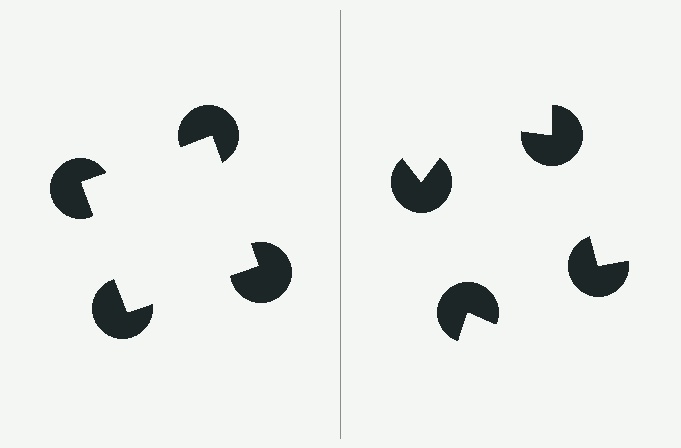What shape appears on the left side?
An illusory square.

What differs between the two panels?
The pac-man discs are positioned identically on both sides; only the wedge orientations differ. On the left they align to a square; on the right they are misaligned.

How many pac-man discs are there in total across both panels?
8 — 4 on each side.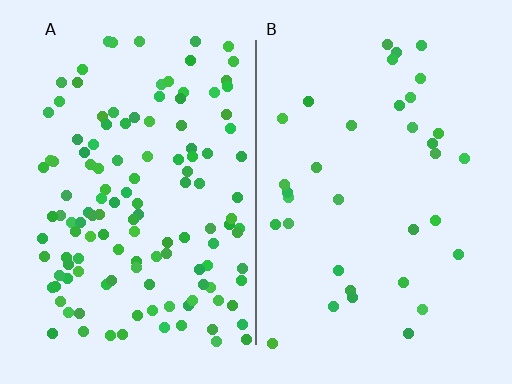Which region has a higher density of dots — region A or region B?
A (the left).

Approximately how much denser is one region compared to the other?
Approximately 3.6× — region A over region B.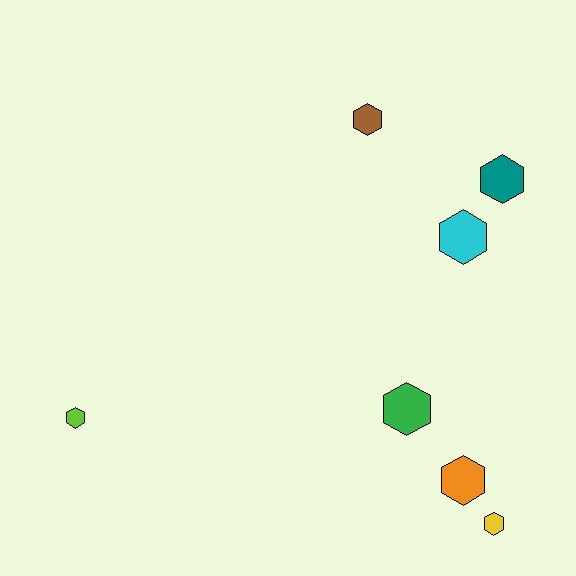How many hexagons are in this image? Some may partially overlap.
There are 7 hexagons.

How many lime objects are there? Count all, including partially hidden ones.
There is 1 lime object.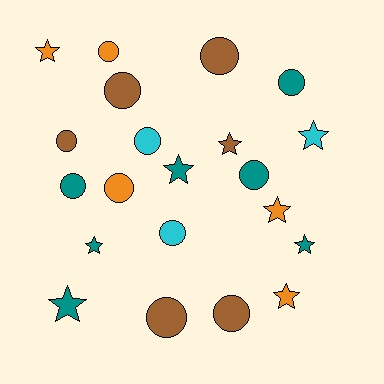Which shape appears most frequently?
Circle, with 12 objects.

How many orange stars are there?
There are 3 orange stars.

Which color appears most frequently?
Teal, with 7 objects.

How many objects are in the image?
There are 21 objects.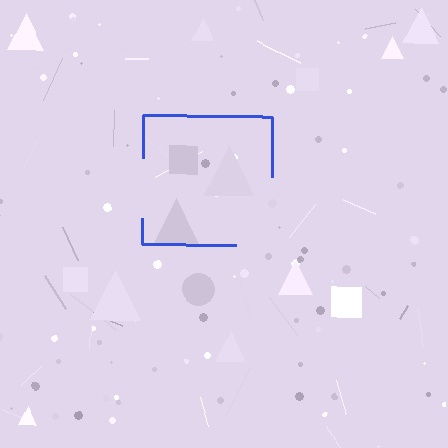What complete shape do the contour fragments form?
The contour fragments form a square.